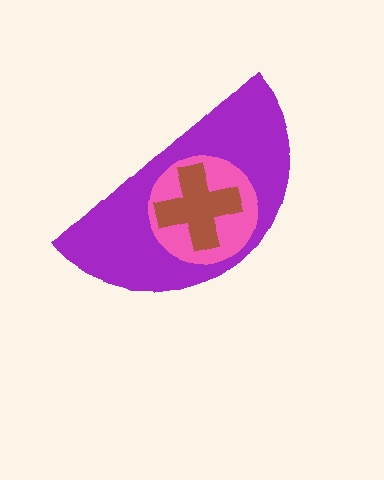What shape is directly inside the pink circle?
The brown cross.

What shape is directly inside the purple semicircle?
The pink circle.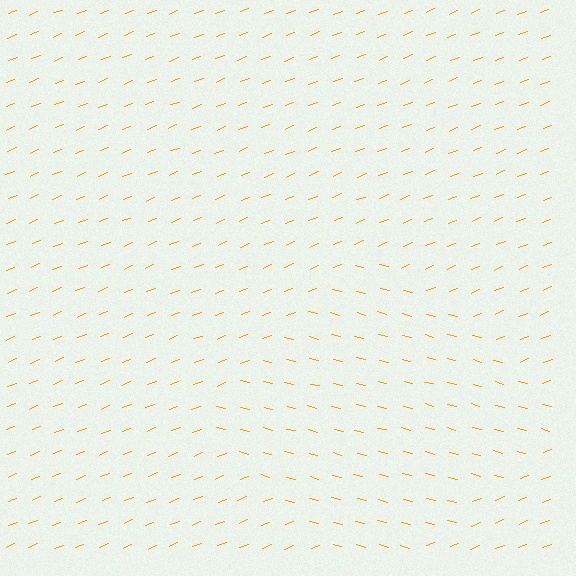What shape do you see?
I see a diamond.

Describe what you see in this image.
The image is filled with small orange line segments. A diamond region in the image has lines oriented differently from the surrounding lines, creating a visible texture boundary.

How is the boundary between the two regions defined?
The boundary is defined purely by a change in line orientation (approximately 35 degrees difference). All lines are the same color and thickness.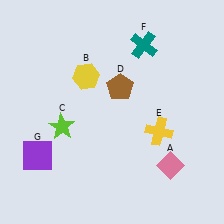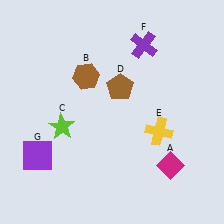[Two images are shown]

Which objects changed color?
A changed from pink to magenta. B changed from yellow to brown. F changed from teal to purple.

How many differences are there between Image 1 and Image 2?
There are 3 differences between the two images.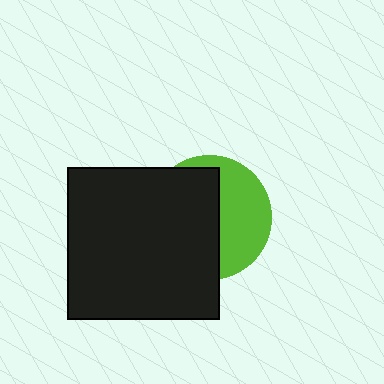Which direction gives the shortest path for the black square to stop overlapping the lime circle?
Moving left gives the shortest separation.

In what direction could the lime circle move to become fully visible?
The lime circle could move right. That would shift it out from behind the black square entirely.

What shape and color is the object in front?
The object in front is a black square.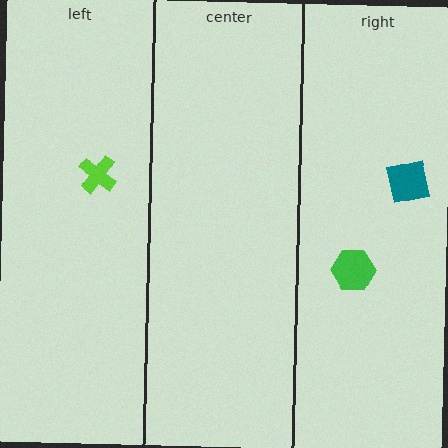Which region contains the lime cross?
The left region.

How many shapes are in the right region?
2.